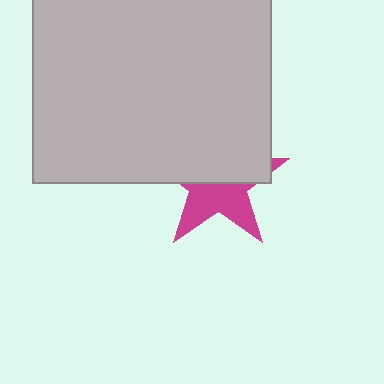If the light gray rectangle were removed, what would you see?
You would see the complete magenta star.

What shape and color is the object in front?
The object in front is a light gray rectangle.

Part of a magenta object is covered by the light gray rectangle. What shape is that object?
It is a star.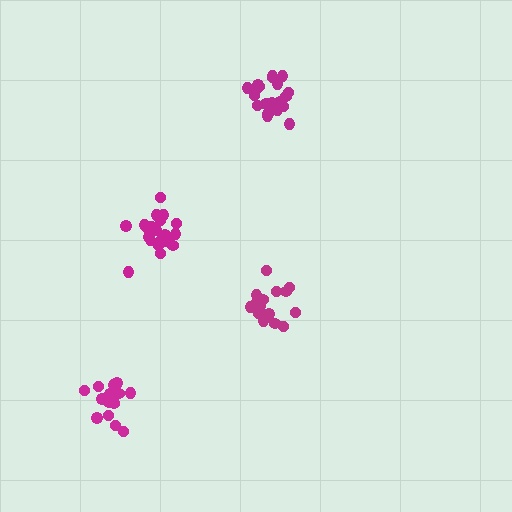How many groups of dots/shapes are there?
There are 4 groups.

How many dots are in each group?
Group 1: 21 dots, Group 2: 17 dots, Group 3: 20 dots, Group 4: 17 dots (75 total).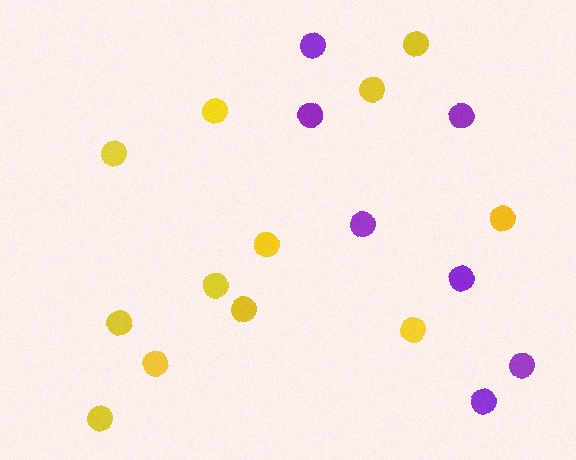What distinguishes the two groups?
There are 2 groups: one group of yellow circles (12) and one group of purple circles (7).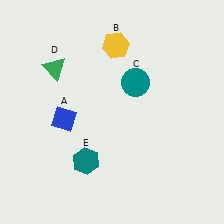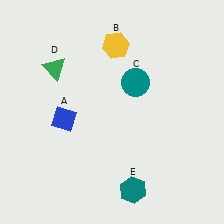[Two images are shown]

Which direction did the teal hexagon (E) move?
The teal hexagon (E) moved right.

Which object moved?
The teal hexagon (E) moved right.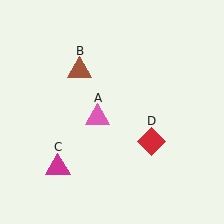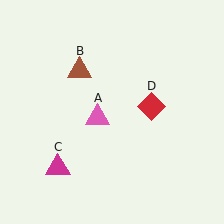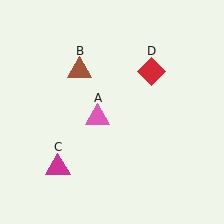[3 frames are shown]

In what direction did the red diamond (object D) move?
The red diamond (object D) moved up.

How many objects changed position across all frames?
1 object changed position: red diamond (object D).